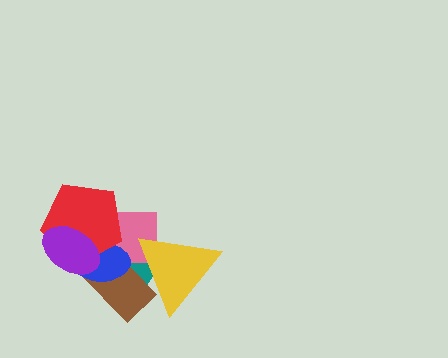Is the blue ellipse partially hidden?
Yes, it is partially covered by another shape.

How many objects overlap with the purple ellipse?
4 objects overlap with the purple ellipse.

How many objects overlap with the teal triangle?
6 objects overlap with the teal triangle.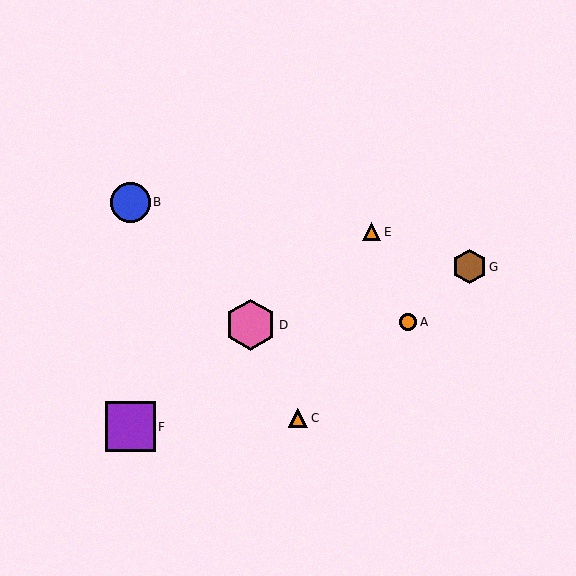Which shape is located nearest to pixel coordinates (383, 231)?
The orange triangle (labeled E) at (372, 232) is nearest to that location.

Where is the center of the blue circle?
The center of the blue circle is at (130, 202).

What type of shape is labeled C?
Shape C is an orange triangle.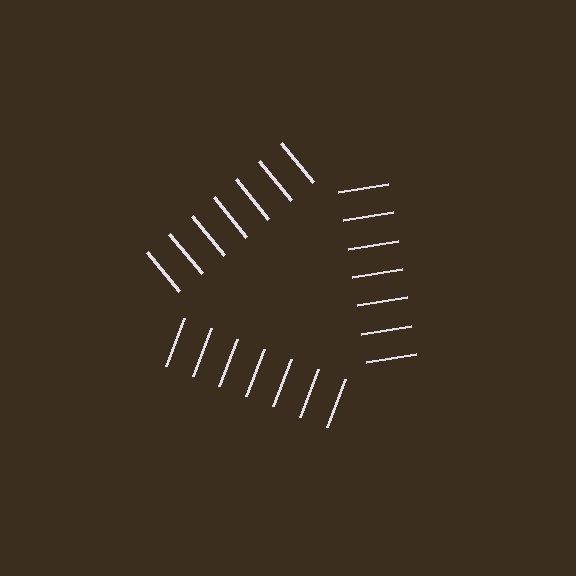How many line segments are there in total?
21 — 7 along each of the 3 edges.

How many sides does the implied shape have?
3 sides — the line-ends trace a triangle.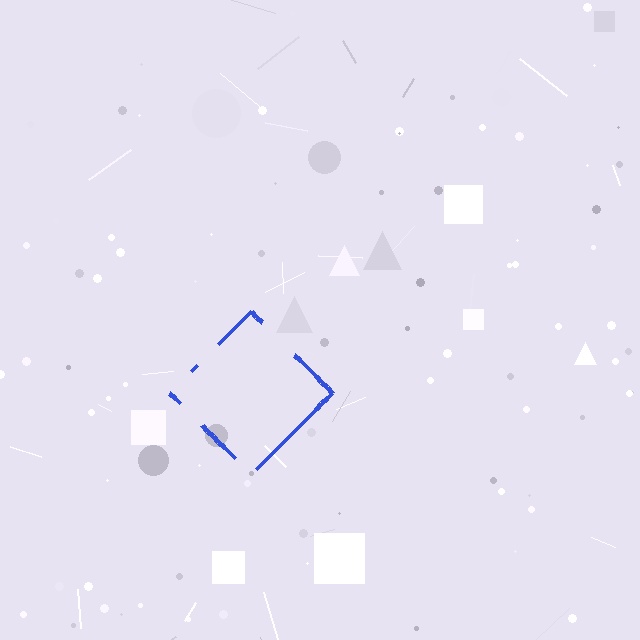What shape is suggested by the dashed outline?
The dashed outline suggests a diamond.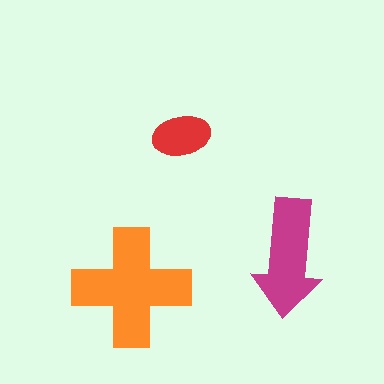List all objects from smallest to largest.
The red ellipse, the magenta arrow, the orange cross.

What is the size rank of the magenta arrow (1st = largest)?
2nd.